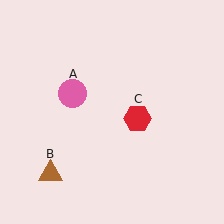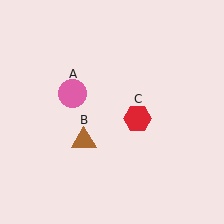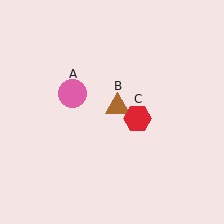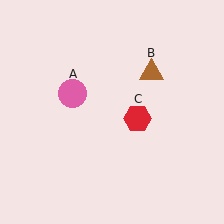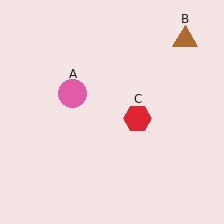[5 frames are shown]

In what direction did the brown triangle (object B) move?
The brown triangle (object B) moved up and to the right.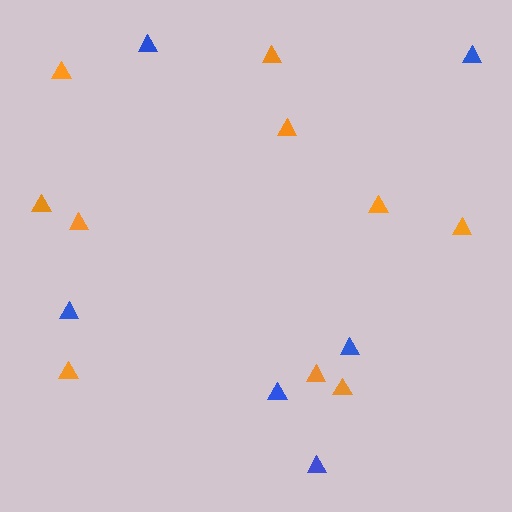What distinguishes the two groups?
There are 2 groups: one group of blue triangles (6) and one group of orange triangles (10).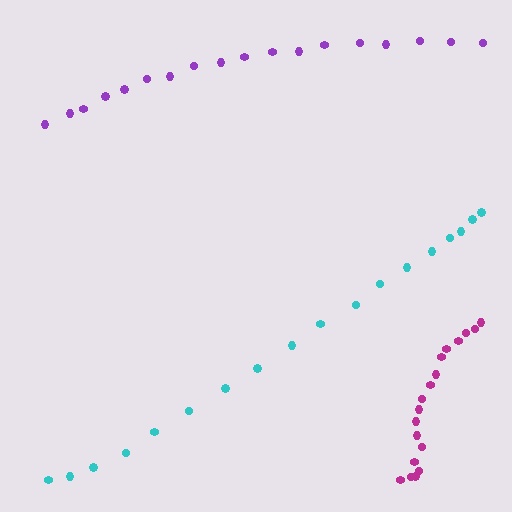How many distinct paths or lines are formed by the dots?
There are 3 distinct paths.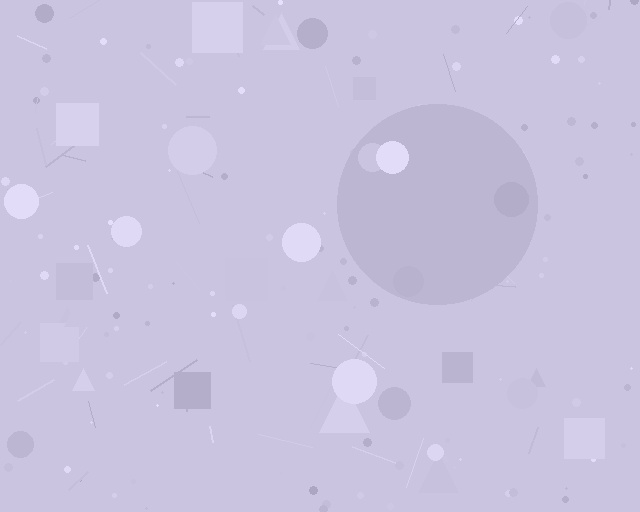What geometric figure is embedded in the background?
A circle is embedded in the background.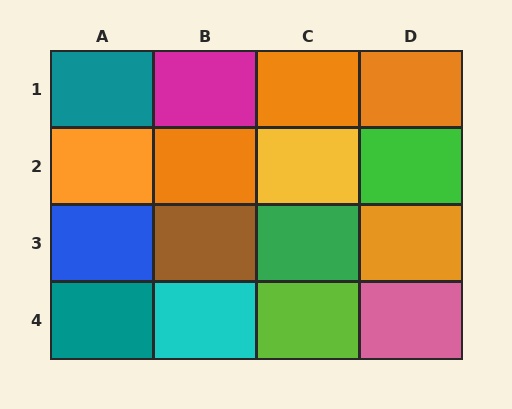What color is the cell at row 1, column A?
Teal.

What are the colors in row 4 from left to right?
Teal, cyan, lime, pink.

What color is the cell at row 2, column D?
Green.